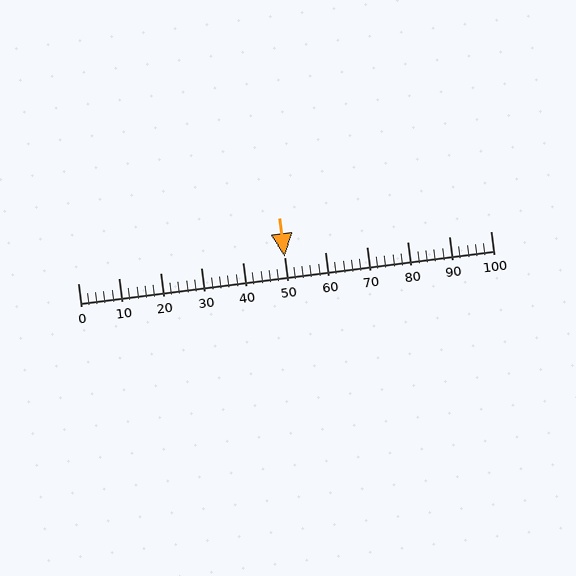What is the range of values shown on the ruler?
The ruler shows values from 0 to 100.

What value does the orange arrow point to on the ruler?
The orange arrow points to approximately 50.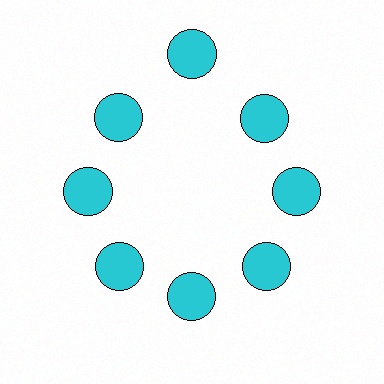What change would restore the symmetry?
The symmetry would be restored by moving it inward, back onto the ring so that all 8 circles sit at equal angles and equal distance from the center.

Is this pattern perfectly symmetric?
No. The 8 cyan circles are arranged in a ring, but one element near the 12 o'clock position is pushed outward from the center, breaking the 8-fold rotational symmetry.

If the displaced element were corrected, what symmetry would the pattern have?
It would have 8-fold rotational symmetry — the pattern would map onto itself every 45 degrees.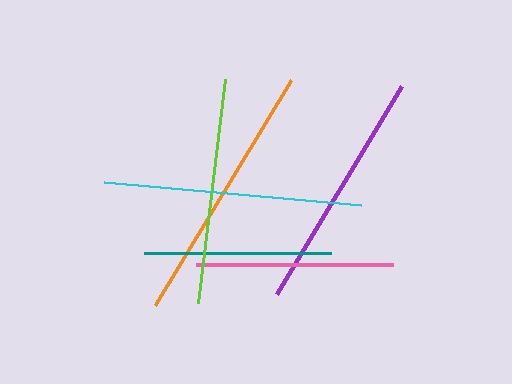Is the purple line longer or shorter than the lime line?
The purple line is longer than the lime line.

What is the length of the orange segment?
The orange segment is approximately 263 pixels long.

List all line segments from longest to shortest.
From longest to shortest: orange, cyan, purple, lime, pink, teal.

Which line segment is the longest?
The orange line is the longest at approximately 263 pixels.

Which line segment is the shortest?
The teal line is the shortest at approximately 187 pixels.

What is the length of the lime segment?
The lime segment is approximately 226 pixels long.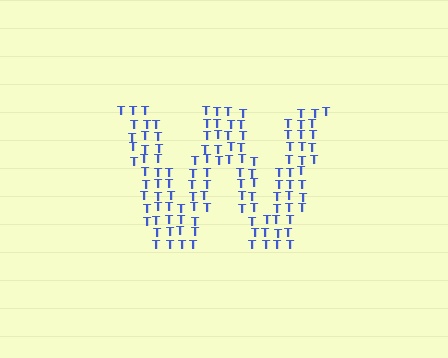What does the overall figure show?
The overall figure shows the letter W.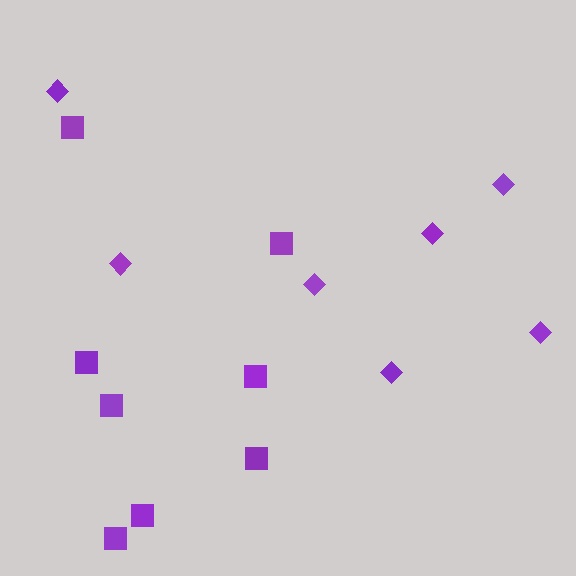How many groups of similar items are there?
There are 2 groups: one group of squares (8) and one group of diamonds (7).